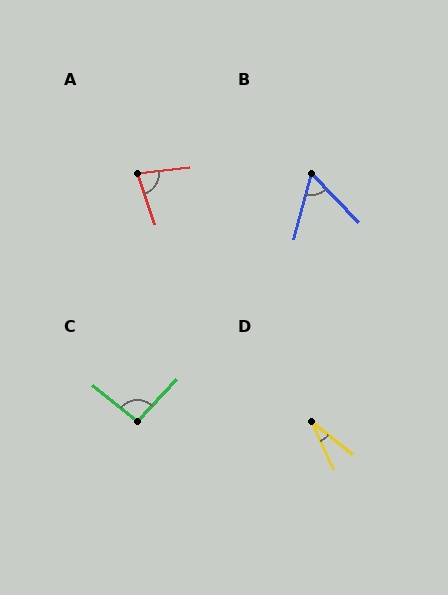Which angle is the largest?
C, at approximately 94 degrees.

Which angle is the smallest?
D, at approximately 27 degrees.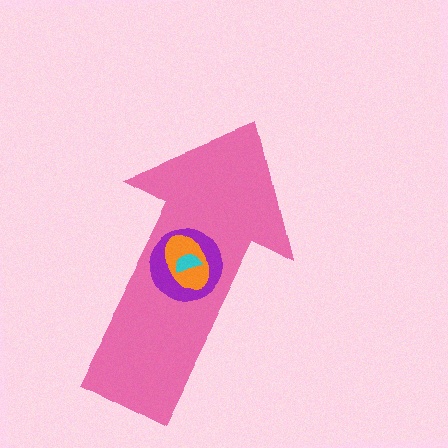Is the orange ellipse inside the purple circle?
Yes.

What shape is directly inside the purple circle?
The orange ellipse.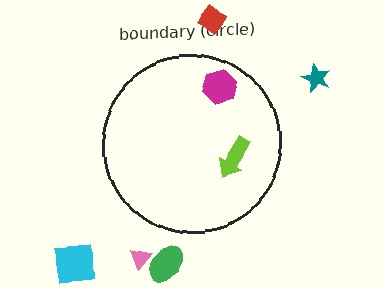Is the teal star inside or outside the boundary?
Outside.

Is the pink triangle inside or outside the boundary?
Outside.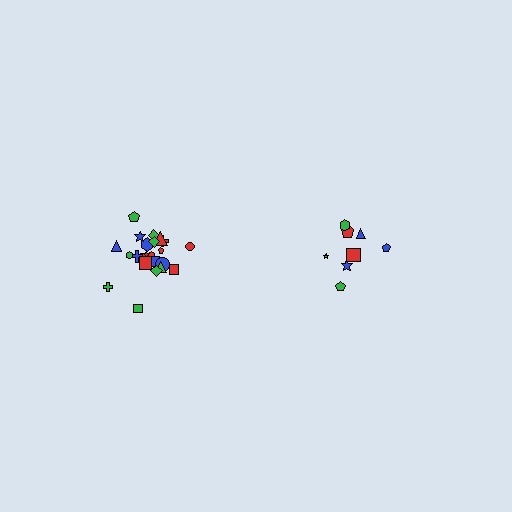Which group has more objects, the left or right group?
The left group.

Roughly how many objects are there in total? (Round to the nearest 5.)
Roughly 35 objects in total.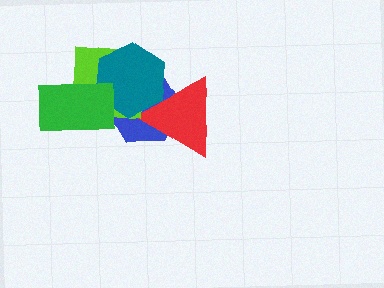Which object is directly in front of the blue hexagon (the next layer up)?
The red triangle is directly in front of the blue hexagon.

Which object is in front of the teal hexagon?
The green rectangle is in front of the teal hexagon.